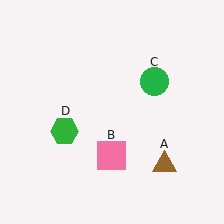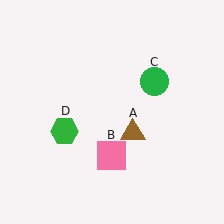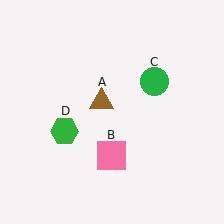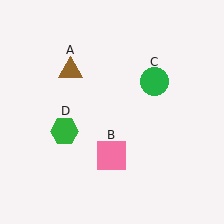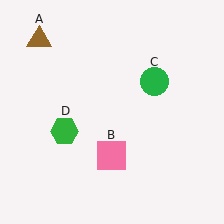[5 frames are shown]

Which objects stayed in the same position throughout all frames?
Pink square (object B) and green circle (object C) and green hexagon (object D) remained stationary.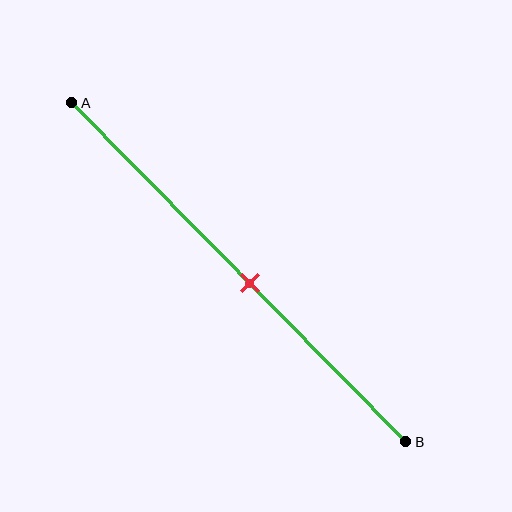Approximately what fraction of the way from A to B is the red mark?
The red mark is approximately 55% of the way from A to B.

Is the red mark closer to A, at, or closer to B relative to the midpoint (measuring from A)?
The red mark is closer to point B than the midpoint of segment AB.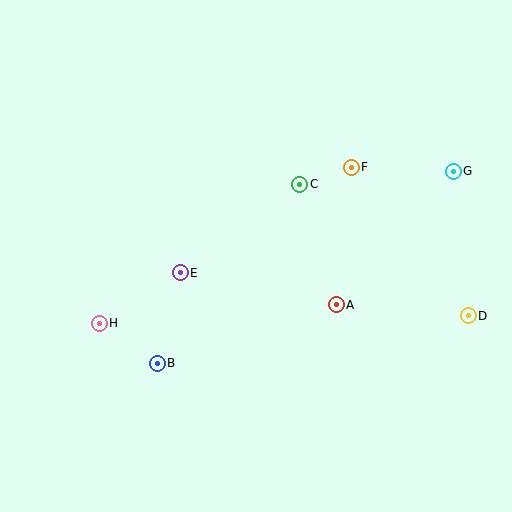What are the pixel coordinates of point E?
Point E is at (180, 273).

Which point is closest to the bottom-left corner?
Point H is closest to the bottom-left corner.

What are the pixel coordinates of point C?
Point C is at (300, 184).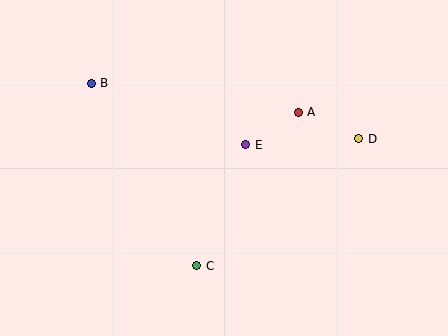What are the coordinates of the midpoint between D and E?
The midpoint between D and E is at (302, 142).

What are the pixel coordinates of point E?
Point E is at (246, 145).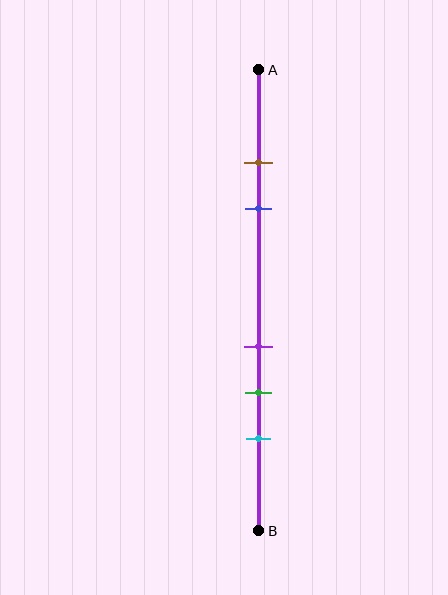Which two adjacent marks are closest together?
The brown and blue marks are the closest adjacent pair.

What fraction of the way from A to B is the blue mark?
The blue mark is approximately 30% (0.3) of the way from A to B.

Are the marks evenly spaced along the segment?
No, the marks are not evenly spaced.